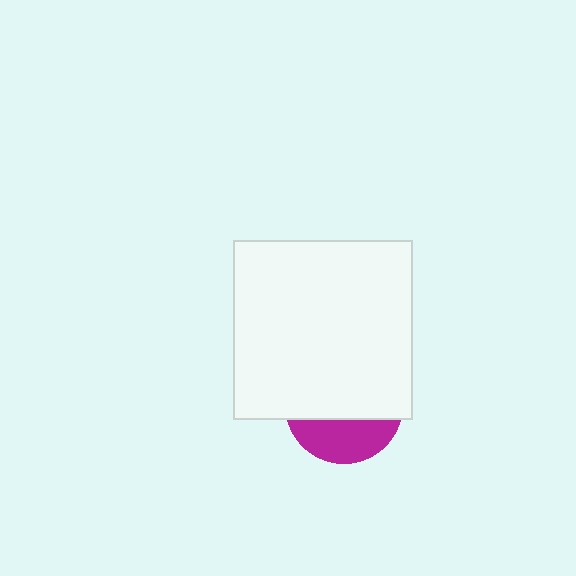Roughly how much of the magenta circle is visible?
A small part of it is visible (roughly 34%).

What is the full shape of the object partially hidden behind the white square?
The partially hidden object is a magenta circle.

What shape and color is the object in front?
The object in front is a white square.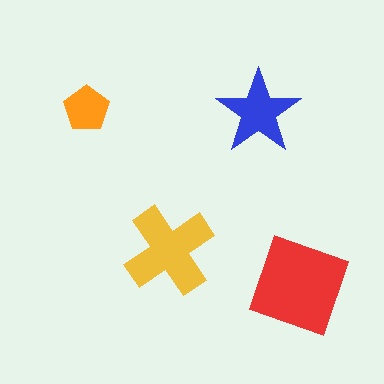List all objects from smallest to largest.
The orange pentagon, the blue star, the yellow cross, the red diamond.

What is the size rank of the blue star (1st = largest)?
3rd.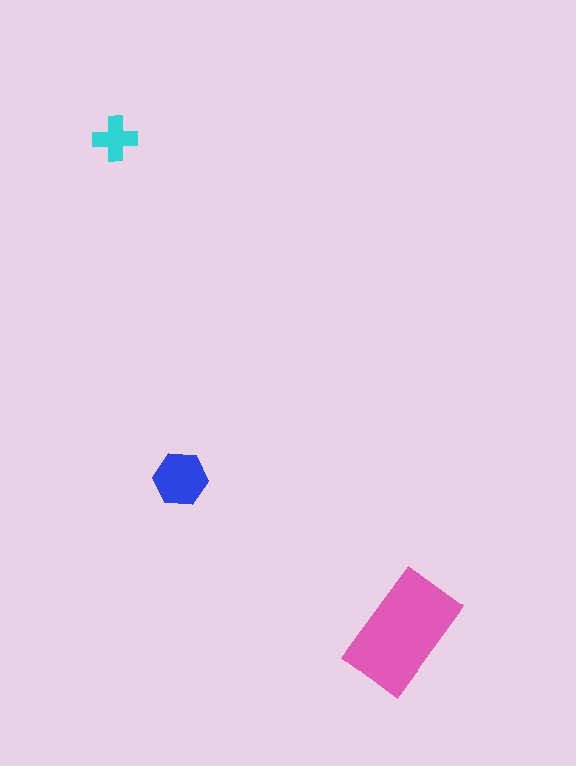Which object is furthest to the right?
The pink rectangle is rightmost.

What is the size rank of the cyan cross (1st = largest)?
3rd.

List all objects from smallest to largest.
The cyan cross, the blue hexagon, the pink rectangle.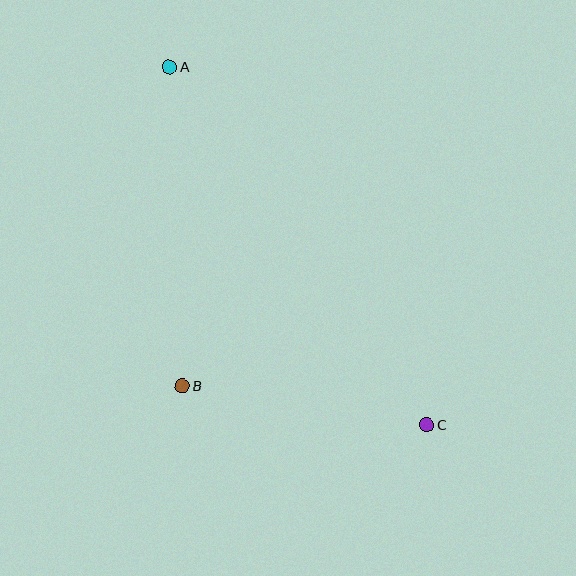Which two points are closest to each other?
Points B and C are closest to each other.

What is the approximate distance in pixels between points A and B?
The distance between A and B is approximately 319 pixels.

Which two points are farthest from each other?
Points A and C are farthest from each other.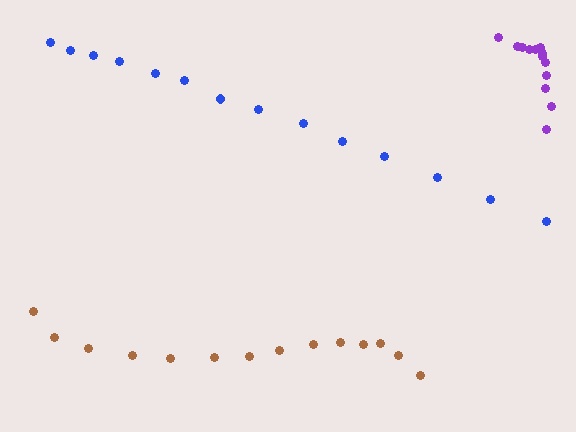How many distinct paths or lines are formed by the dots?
There are 3 distinct paths.